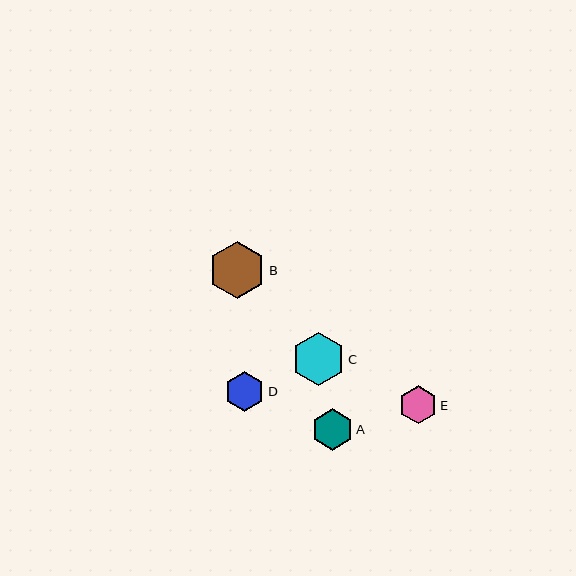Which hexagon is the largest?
Hexagon B is the largest with a size of approximately 57 pixels.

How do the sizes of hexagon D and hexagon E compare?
Hexagon D and hexagon E are approximately the same size.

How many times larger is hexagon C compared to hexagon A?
Hexagon C is approximately 1.3 times the size of hexagon A.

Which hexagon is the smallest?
Hexagon E is the smallest with a size of approximately 38 pixels.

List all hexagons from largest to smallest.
From largest to smallest: B, C, A, D, E.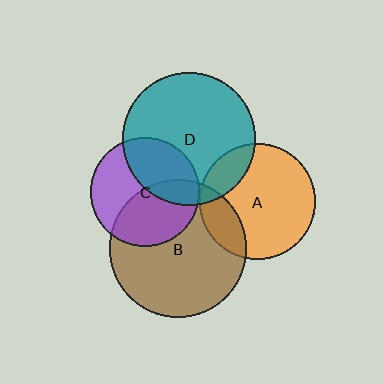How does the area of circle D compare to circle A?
Approximately 1.3 times.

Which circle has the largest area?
Circle B (brown).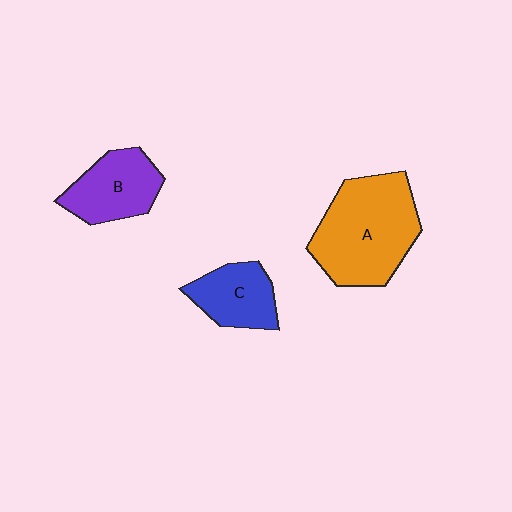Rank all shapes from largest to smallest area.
From largest to smallest: A (orange), B (purple), C (blue).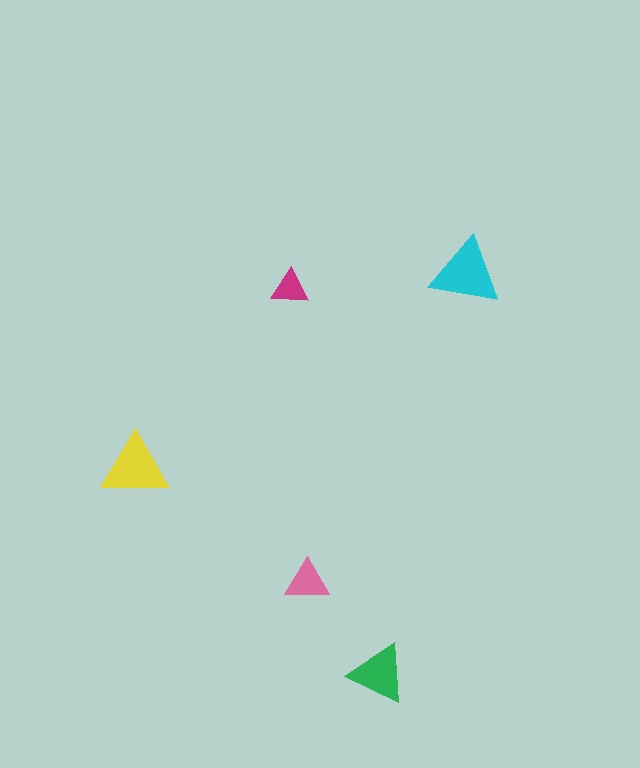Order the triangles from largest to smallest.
the cyan one, the yellow one, the green one, the pink one, the magenta one.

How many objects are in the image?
There are 5 objects in the image.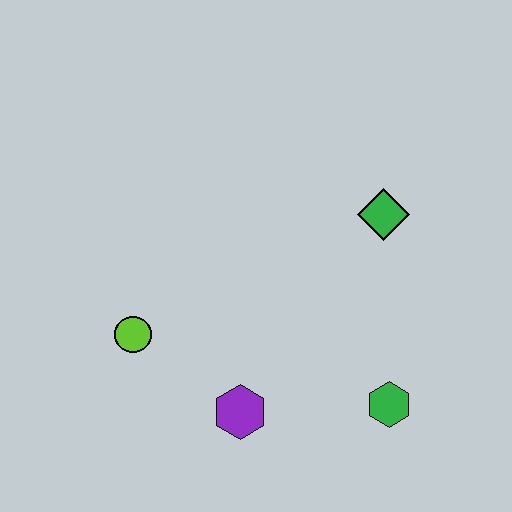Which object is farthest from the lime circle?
The green diamond is farthest from the lime circle.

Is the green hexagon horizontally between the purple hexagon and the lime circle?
No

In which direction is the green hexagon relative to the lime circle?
The green hexagon is to the right of the lime circle.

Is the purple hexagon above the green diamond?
No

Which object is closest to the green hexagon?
The purple hexagon is closest to the green hexagon.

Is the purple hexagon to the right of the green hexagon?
No